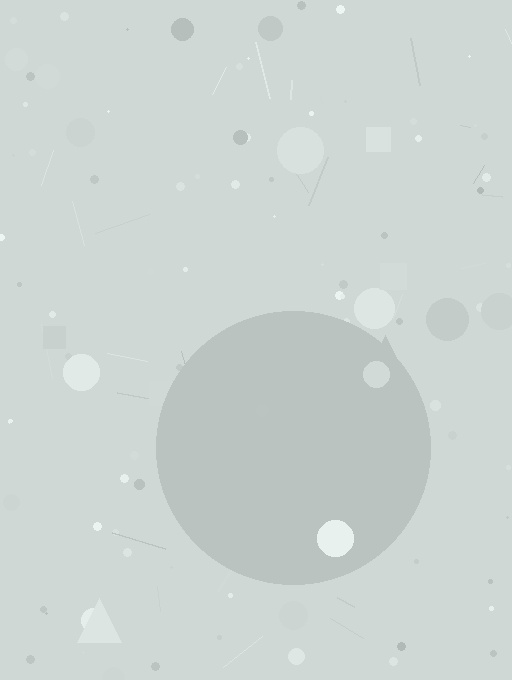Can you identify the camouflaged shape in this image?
The camouflaged shape is a circle.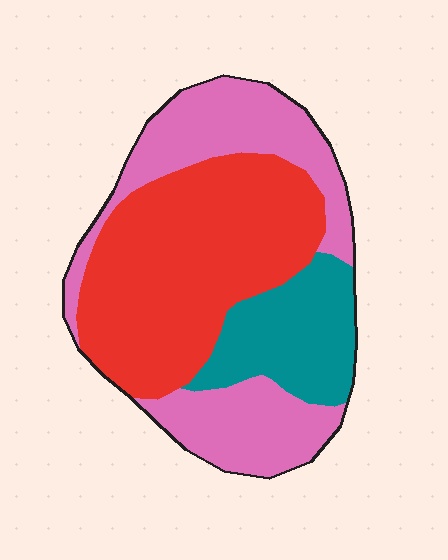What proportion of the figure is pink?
Pink takes up between a third and a half of the figure.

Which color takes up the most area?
Red, at roughly 45%.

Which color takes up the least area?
Teal, at roughly 20%.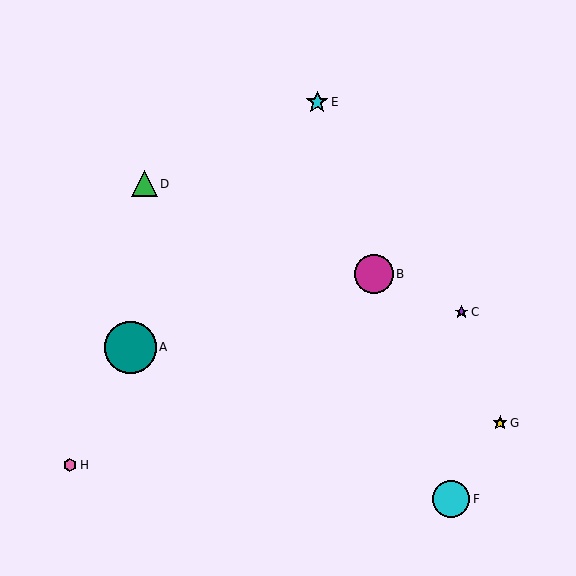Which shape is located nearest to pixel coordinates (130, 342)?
The teal circle (labeled A) at (131, 347) is nearest to that location.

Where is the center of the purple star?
The center of the purple star is at (461, 312).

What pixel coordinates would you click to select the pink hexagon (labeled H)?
Click at (70, 465) to select the pink hexagon H.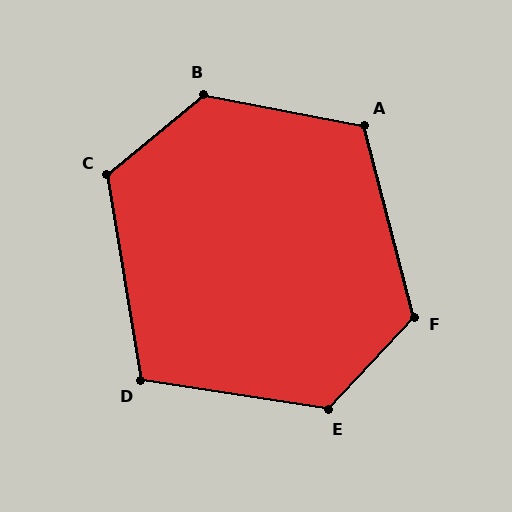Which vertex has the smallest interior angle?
D, at approximately 108 degrees.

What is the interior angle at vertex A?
Approximately 115 degrees (obtuse).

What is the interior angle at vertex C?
Approximately 120 degrees (obtuse).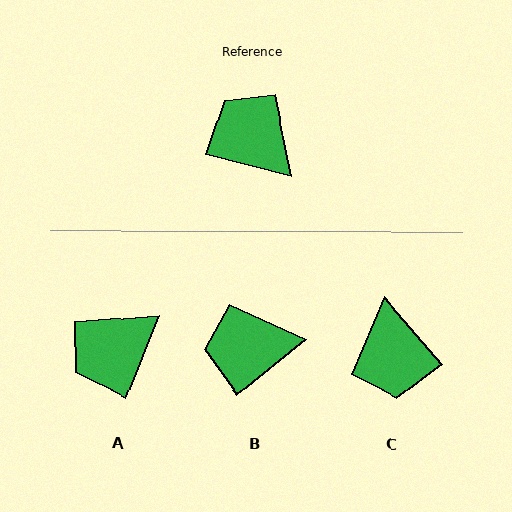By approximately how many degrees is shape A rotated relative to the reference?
Approximately 83 degrees counter-clockwise.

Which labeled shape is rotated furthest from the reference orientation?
C, about 146 degrees away.